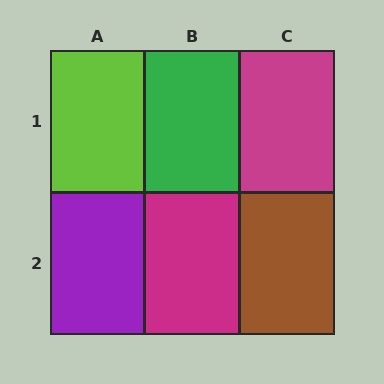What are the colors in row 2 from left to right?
Purple, magenta, brown.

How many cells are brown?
1 cell is brown.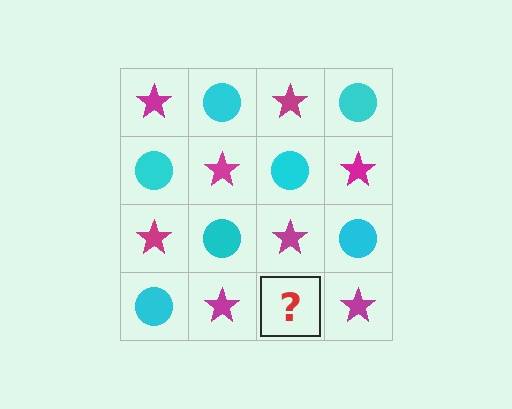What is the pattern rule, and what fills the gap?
The rule is that it alternates magenta star and cyan circle in a checkerboard pattern. The gap should be filled with a cyan circle.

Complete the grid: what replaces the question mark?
The question mark should be replaced with a cyan circle.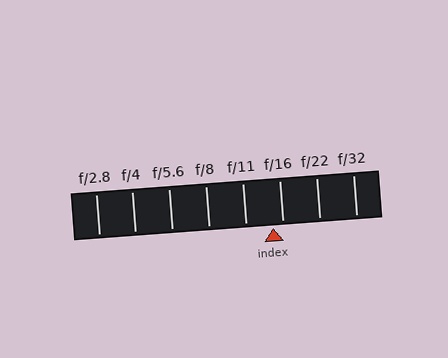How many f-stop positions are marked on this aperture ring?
There are 8 f-stop positions marked.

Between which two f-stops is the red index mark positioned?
The index mark is between f/11 and f/16.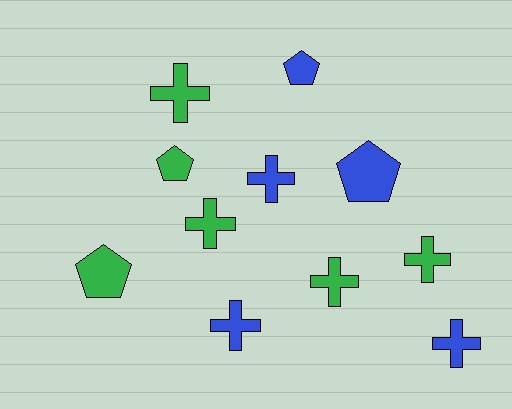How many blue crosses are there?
There are 3 blue crosses.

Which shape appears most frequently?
Cross, with 7 objects.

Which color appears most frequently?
Green, with 6 objects.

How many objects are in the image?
There are 11 objects.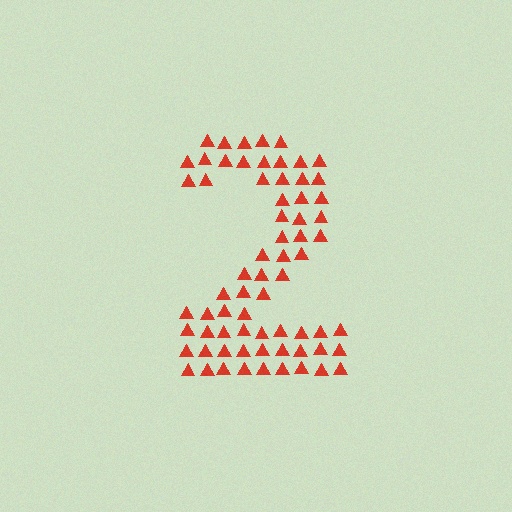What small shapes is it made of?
It is made of small triangles.